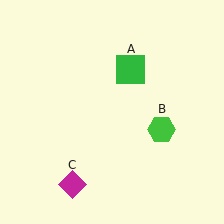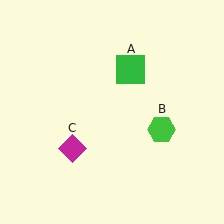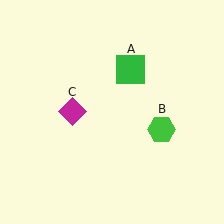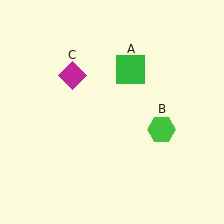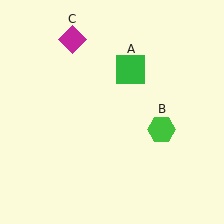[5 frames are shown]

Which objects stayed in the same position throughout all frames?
Green square (object A) and green hexagon (object B) remained stationary.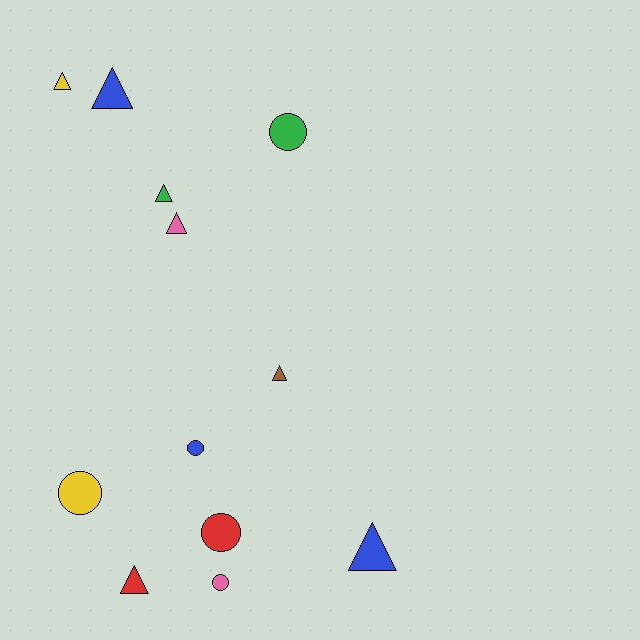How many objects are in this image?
There are 12 objects.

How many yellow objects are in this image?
There are 2 yellow objects.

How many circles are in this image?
There are 5 circles.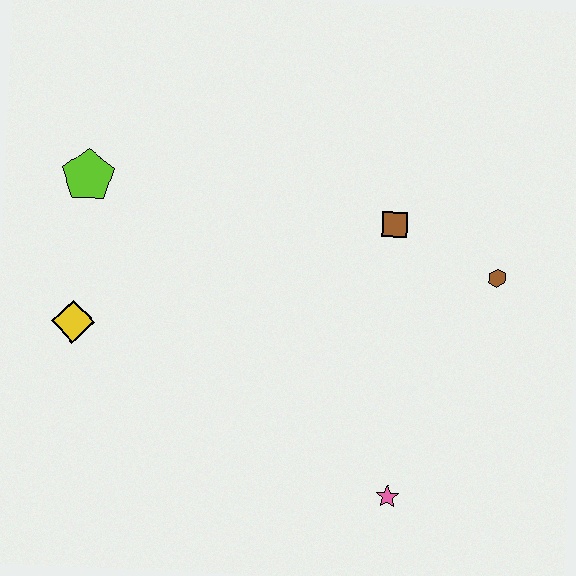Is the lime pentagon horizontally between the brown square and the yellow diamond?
Yes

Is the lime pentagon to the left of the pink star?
Yes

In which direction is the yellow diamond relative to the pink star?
The yellow diamond is to the left of the pink star.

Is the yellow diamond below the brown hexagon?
Yes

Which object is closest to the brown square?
The brown hexagon is closest to the brown square.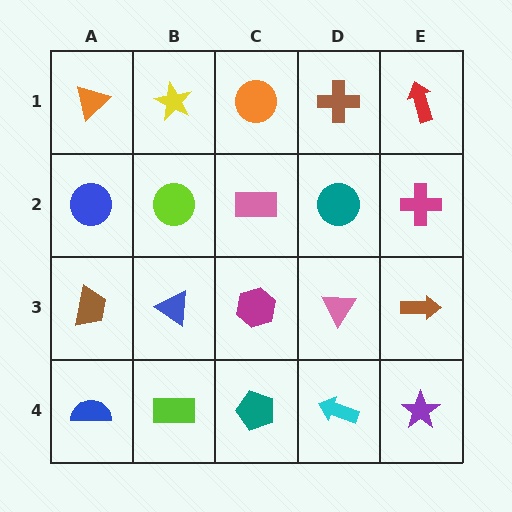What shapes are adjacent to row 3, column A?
A blue circle (row 2, column A), a blue semicircle (row 4, column A), a blue triangle (row 3, column B).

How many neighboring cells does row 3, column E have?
3.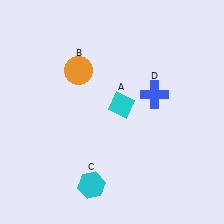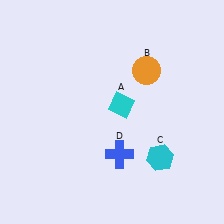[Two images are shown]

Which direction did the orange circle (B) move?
The orange circle (B) moved right.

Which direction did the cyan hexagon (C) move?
The cyan hexagon (C) moved right.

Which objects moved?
The objects that moved are: the orange circle (B), the cyan hexagon (C), the blue cross (D).